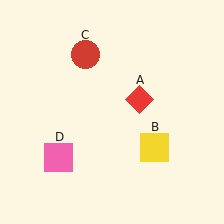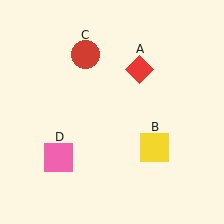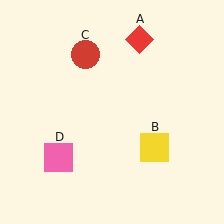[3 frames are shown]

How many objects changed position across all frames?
1 object changed position: red diamond (object A).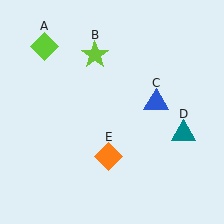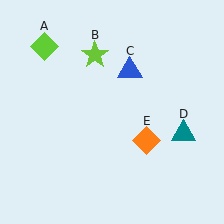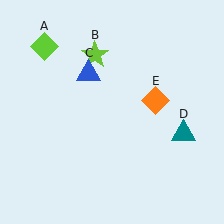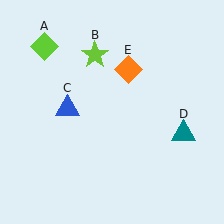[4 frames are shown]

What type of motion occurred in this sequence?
The blue triangle (object C), orange diamond (object E) rotated counterclockwise around the center of the scene.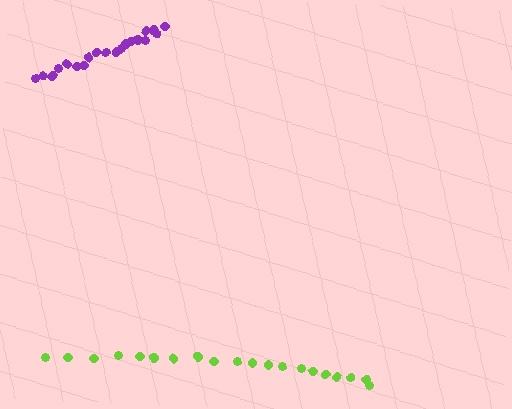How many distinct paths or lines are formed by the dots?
There are 2 distinct paths.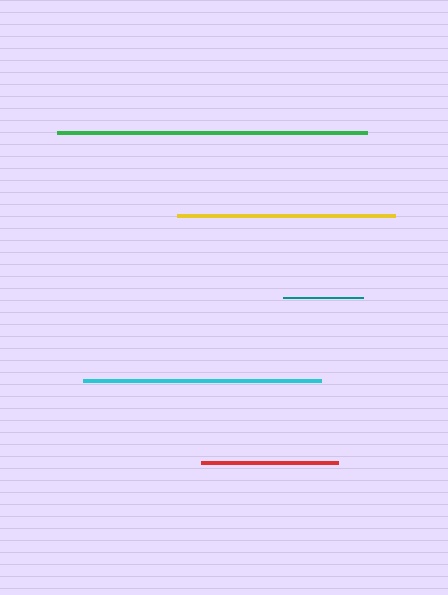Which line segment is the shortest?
The teal line is the shortest at approximately 80 pixels.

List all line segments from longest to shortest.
From longest to shortest: green, cyan, yellow, red, teal.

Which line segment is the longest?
The green line is the longest at approximately 311 pixels.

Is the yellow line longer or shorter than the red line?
The yellow line is longer than the red line.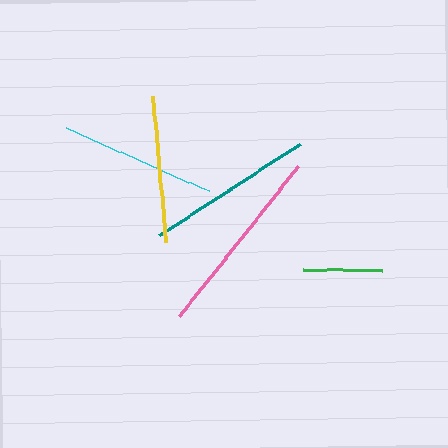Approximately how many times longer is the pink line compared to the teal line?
The pink line is approximately 1.1 times the length of the teal line.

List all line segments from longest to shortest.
From longest to shortest: pink, teal, cyan, yellow, green.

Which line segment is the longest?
The pink line is the longest at approximately 191 pixels.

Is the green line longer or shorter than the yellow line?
The yellow line is longer than the green line.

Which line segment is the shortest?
The green line is the shortest at approximately 80 pixels.